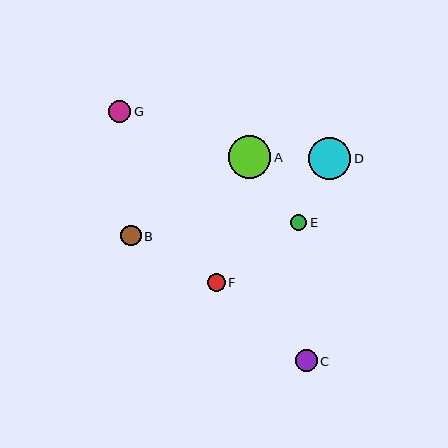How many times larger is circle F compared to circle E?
Circle F is approximately 1.1 times the size of circle E.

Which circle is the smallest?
Circle E is the smallest with a size of approximately 16 pixels.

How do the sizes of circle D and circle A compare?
Circle D and circle A are approximately the same size.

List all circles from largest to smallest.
From largest to smallest: D, A, G, C, B, F, E.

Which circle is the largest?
Circle D is the largest with a size of approximately 42 pixels.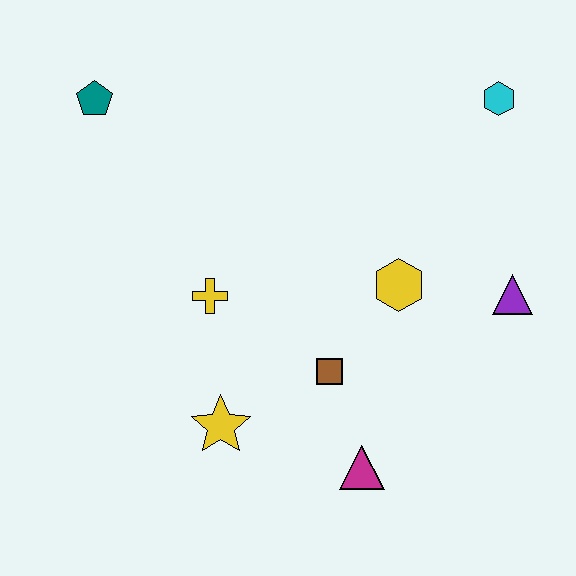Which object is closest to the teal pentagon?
The yellow cross is closest to the teal pentagon.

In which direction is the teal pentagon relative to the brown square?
The teal pentagon is above the brown square.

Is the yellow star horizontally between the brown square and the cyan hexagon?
No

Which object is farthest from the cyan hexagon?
The yellow star is farthest from the cyan hexagon.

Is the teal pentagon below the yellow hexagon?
No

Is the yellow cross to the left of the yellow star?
Yes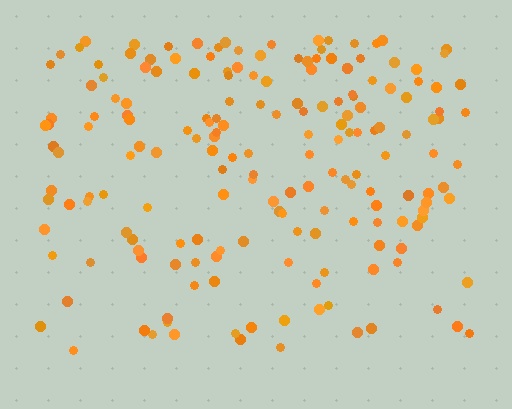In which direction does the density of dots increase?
From bottom to top, with the top side densest.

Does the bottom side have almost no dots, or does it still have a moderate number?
Still a moderate number, just noticeably fewer than the top.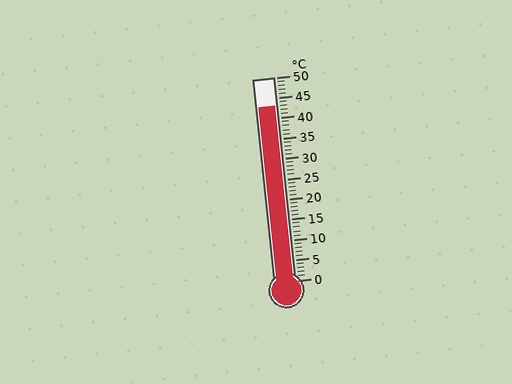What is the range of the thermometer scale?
The thermometer scale ranges from 0°C to 50°C.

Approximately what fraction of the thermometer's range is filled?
The thermometer is filled to approximately 85% of its range.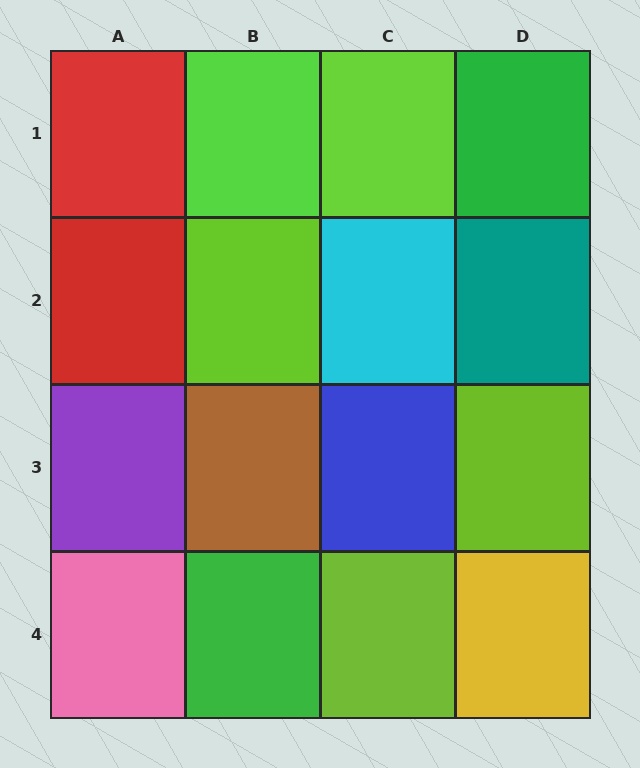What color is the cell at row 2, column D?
Teal.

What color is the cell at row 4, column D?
Yellow.